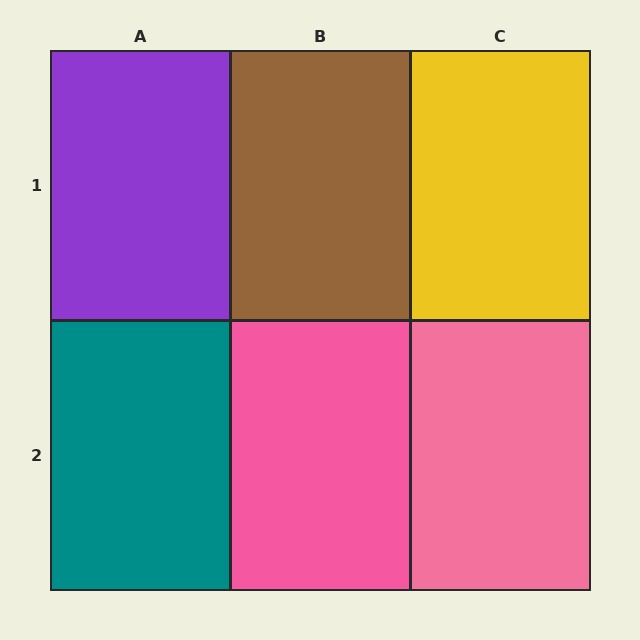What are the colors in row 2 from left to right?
Teal, pink, pink.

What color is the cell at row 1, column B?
Brown.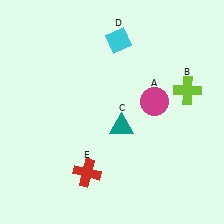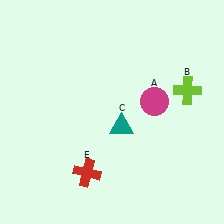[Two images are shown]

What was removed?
The cyan diamond (D) was removed in Image 2.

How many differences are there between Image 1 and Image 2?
There is 1 difference between the two images.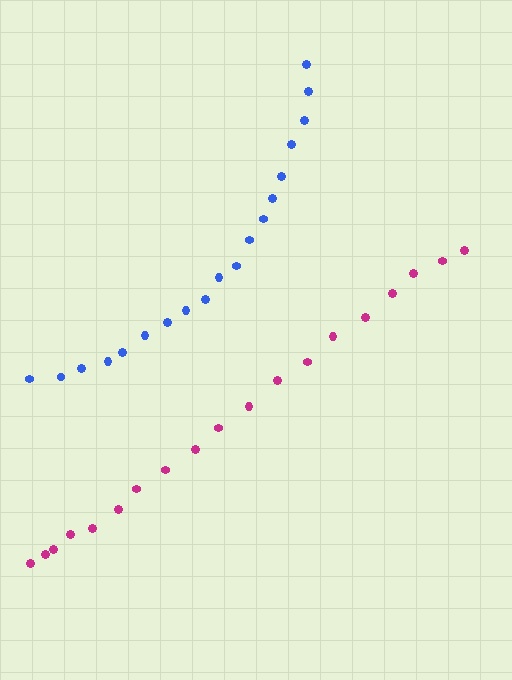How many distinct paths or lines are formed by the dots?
There are 2 distinct paths.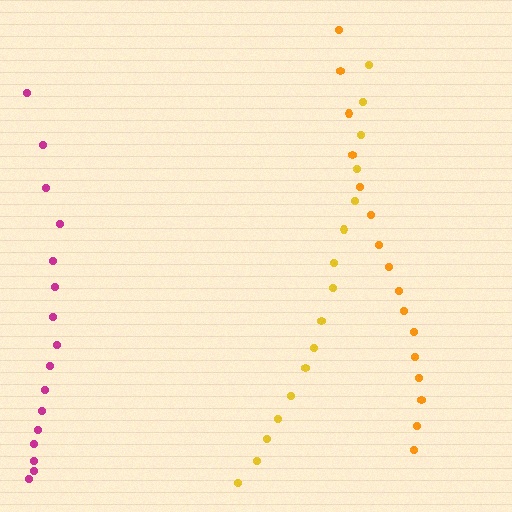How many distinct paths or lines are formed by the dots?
There are 3 distinct paths.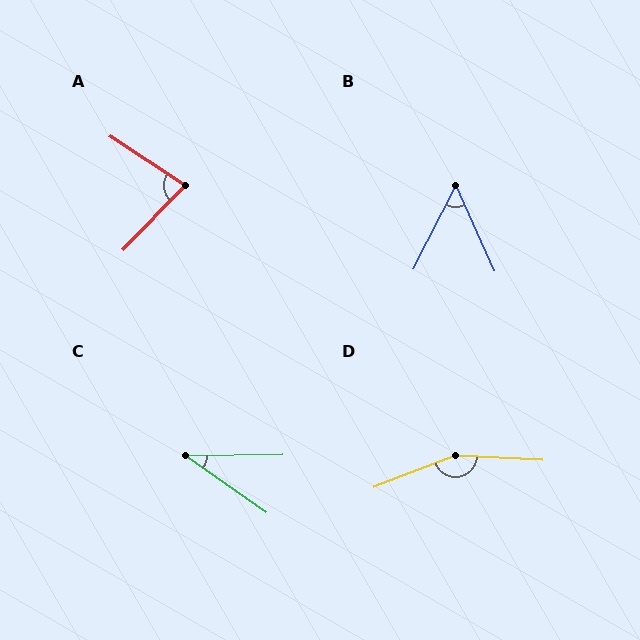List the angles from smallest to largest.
C (36°), B (51°), A (79°), D (156°).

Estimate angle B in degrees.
Approximately 51 degrees.